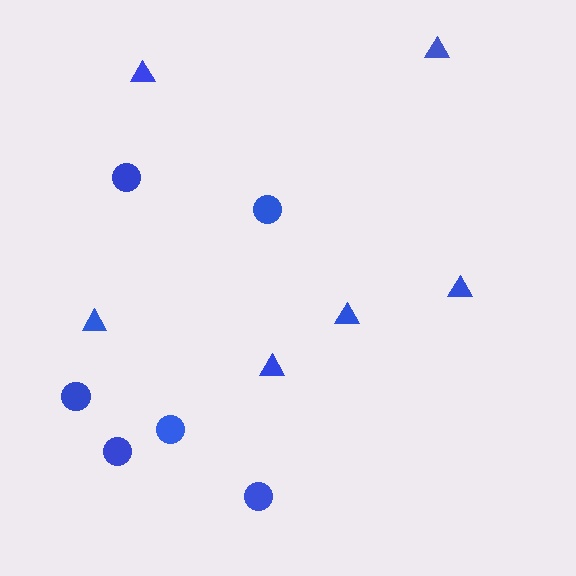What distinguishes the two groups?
There are 2 groups: one group of circles (6) and one group of triangles (6).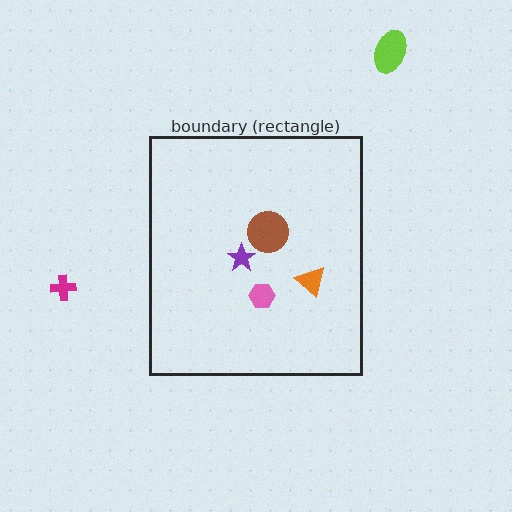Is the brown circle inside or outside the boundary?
Inside.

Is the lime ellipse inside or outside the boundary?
Outside.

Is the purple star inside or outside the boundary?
Inside.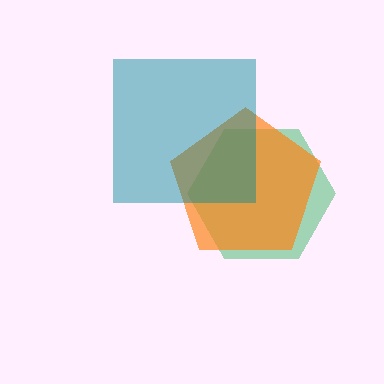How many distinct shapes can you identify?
There are 3 distinct shapes: a green hexagon, an orange pentagon, a teal square.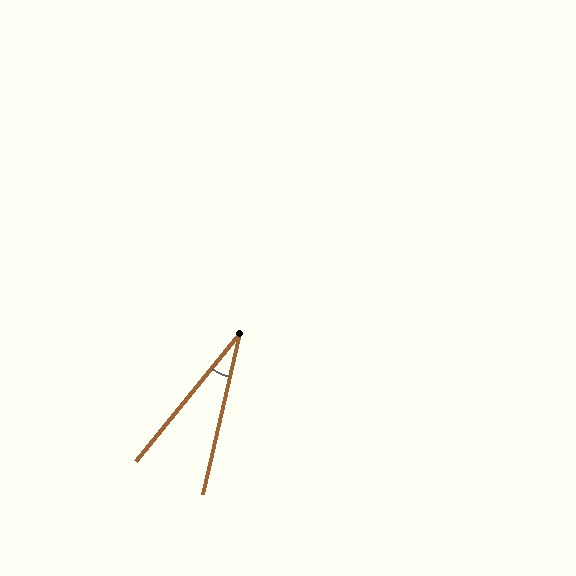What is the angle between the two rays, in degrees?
Approximately 26 degrees.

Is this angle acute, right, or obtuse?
It is acute.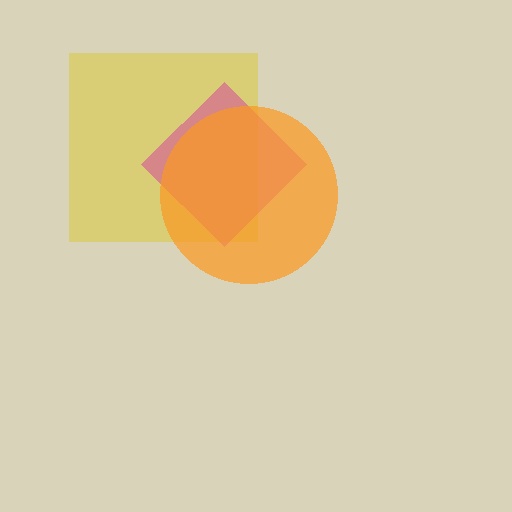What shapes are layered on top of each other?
The layered shapes are: a yellow square, a magenta diamond, an orange circle.